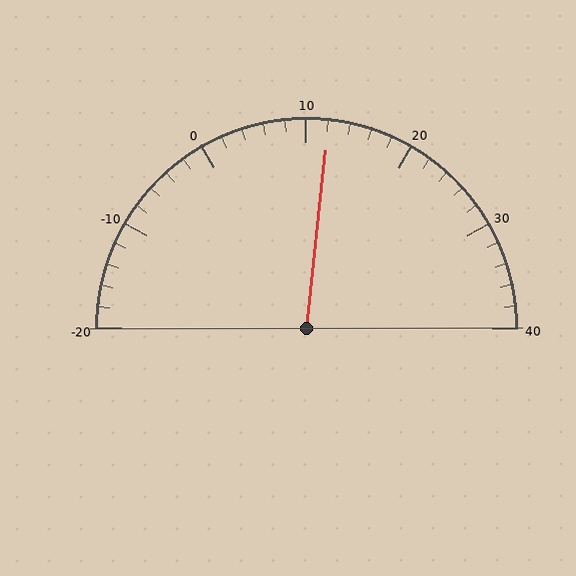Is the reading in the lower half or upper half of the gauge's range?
The reading is in the upper half of the range (-20 to 40).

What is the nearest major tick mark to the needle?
The nearest major tick mark is 10.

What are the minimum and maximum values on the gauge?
The gauge ranges from -20 to 40.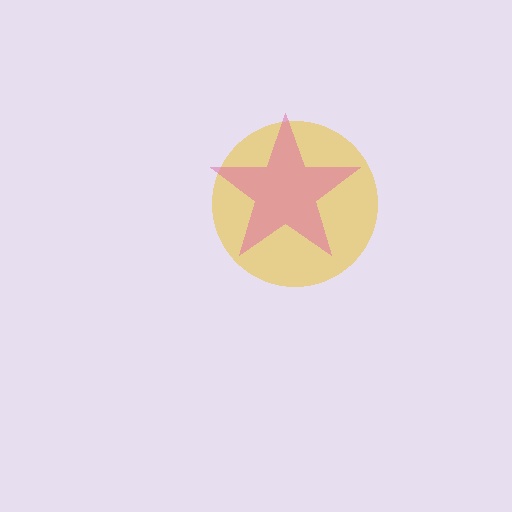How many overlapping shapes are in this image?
There are 2 overlapping shapes in the image.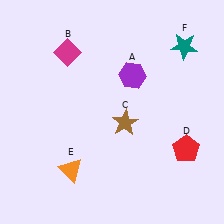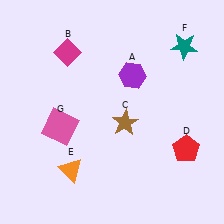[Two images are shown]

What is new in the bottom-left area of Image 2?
A pink square (G) was added in the bottom-left area of Image 2.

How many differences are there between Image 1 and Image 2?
There is 1 difference between the two images.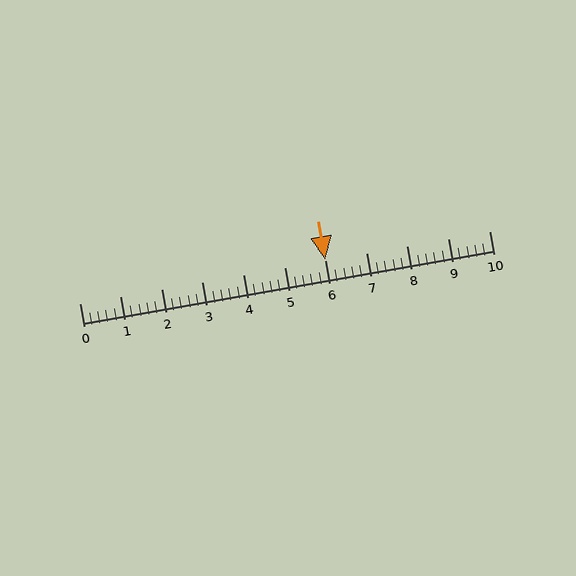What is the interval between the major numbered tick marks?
The major tick marks are spaced 1 units apart.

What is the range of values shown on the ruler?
The ruler shows values from 0 to 10.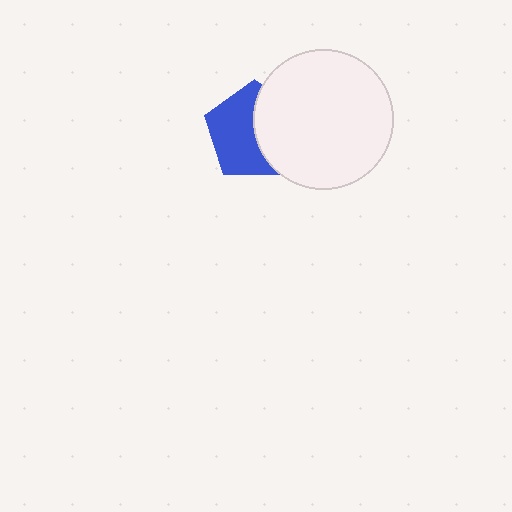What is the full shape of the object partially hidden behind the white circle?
The partially hidden object is a blue pentagon.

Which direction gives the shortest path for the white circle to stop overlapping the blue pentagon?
Moving right gives the shortest separation.